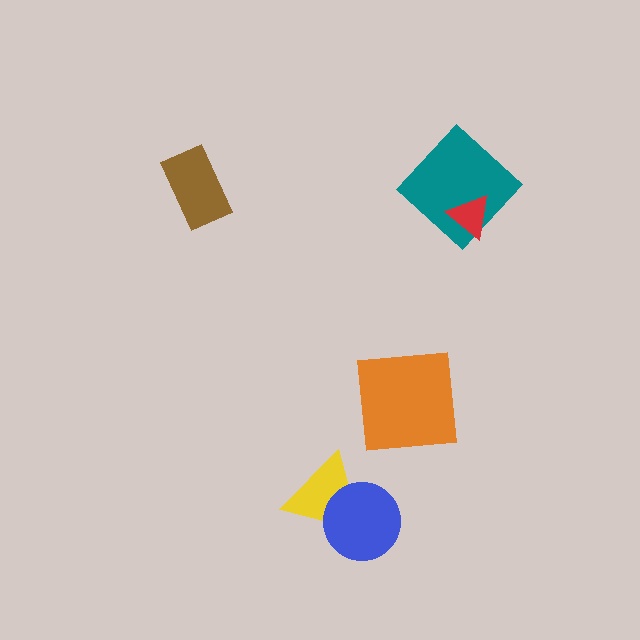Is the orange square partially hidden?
No, no other shape covers it.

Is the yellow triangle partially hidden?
Yes, it is partially covered by another shape.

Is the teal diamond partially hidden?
Yes, it is partially covered by another shape.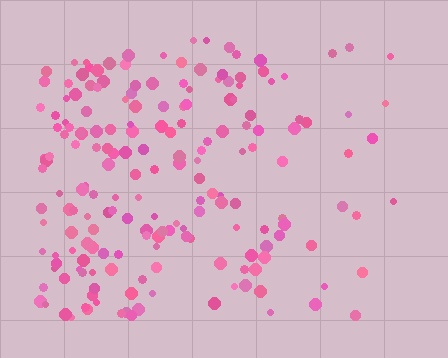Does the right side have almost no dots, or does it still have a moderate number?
Still a moderate number, just noticeably fewer than the left.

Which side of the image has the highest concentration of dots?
The left.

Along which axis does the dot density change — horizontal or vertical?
Horizontal.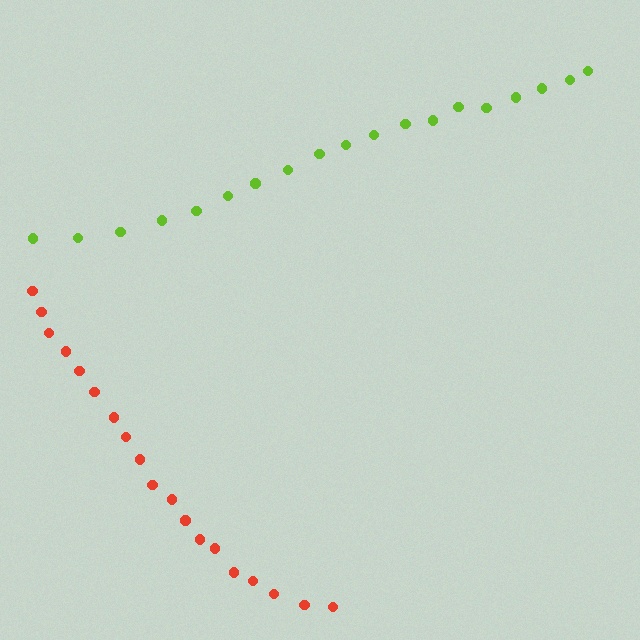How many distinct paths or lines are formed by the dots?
There are 2 distinct paths.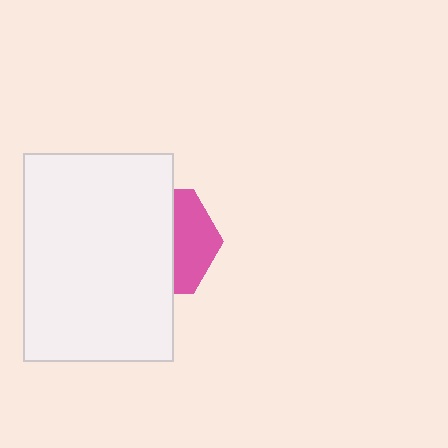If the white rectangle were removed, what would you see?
You would see the complete pink hexagon.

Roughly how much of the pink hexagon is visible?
A small part of it is visible (roughly 39%).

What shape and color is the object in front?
The object in front is a white rectangle.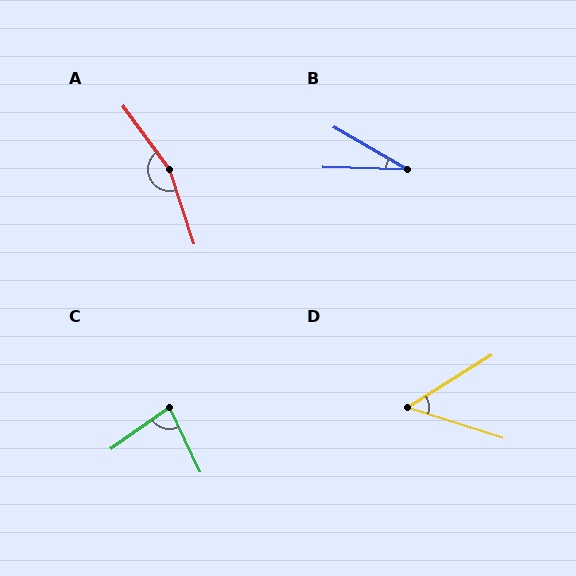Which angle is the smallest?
B, at approximately 28 degrees.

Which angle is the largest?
A, at approximately 162 degrees.